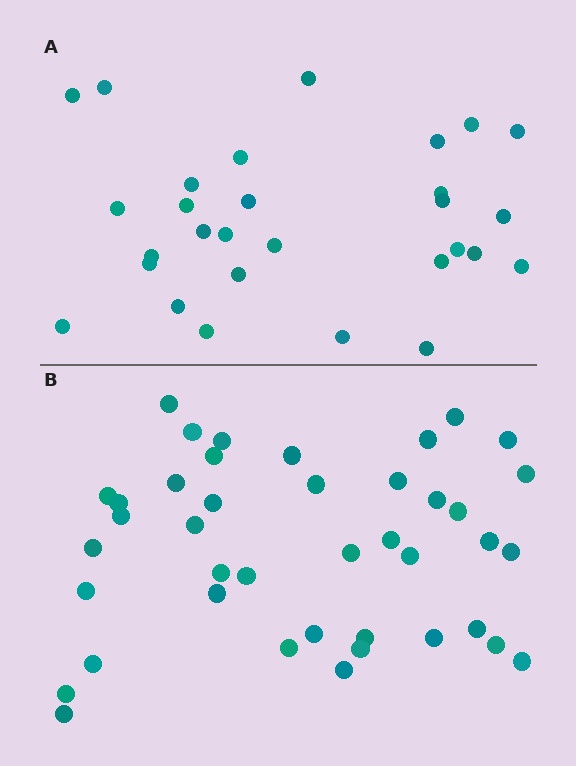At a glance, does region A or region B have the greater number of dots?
Region B (the bottom region) has more dots.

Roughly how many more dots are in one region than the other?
Region B has roughly 12 or so more dots than region A.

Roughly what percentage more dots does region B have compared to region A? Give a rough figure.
About 40% more.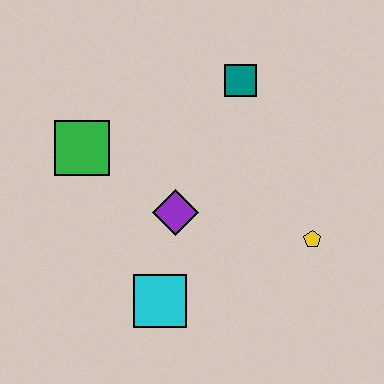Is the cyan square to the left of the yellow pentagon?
Yes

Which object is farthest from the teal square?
The cyan square is farthest from the teal square.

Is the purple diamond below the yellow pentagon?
No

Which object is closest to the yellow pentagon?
The purple diamond is closest to the yellow pentagon.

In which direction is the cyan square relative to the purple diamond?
The cyan square is below the purple diamond.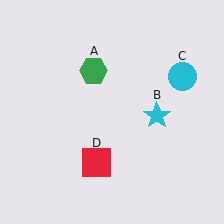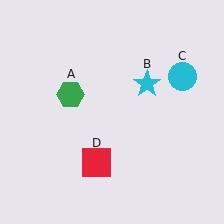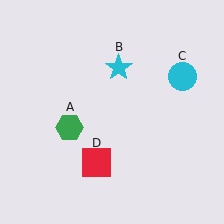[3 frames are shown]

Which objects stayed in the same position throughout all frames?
Cyan circle (object C) and red square (object D) remained stationary.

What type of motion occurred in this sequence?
The green hexagon (object A), cyan star (object B) rotated counterclockwise around the center of the scene.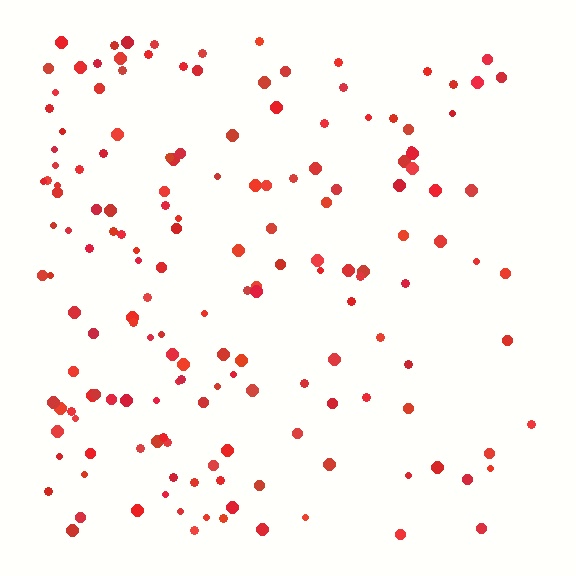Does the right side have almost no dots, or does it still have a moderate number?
Still a moderate number, just noticeably fewer than the left.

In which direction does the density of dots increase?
From right to left, with the left side densest.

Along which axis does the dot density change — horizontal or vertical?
Horizontal.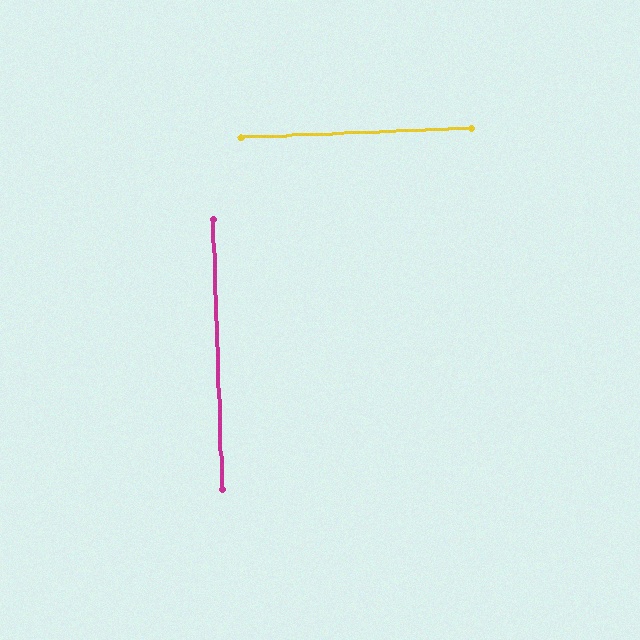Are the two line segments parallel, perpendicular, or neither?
Perpendicular — they meet at approximately 89°.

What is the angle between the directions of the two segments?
Approximately 89 degrees.